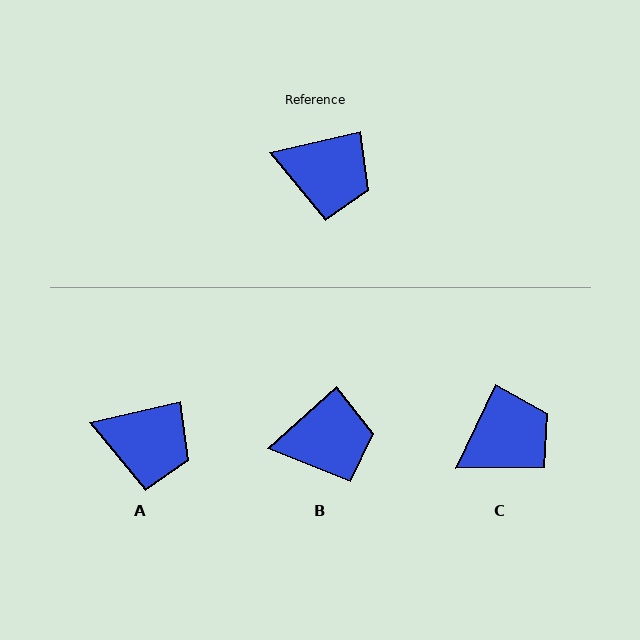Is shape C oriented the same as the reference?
No, it is off by about 52 degrees.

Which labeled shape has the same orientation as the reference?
A.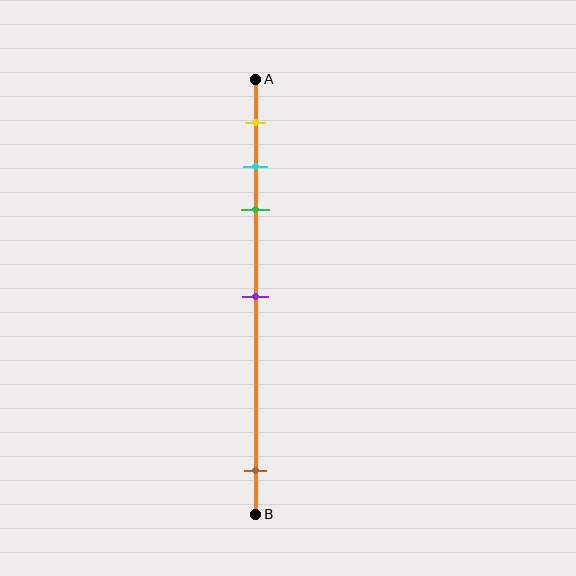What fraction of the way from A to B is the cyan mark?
The cyan mark is approximately 20% (0.2) of the way from A to B.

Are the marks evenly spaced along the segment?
No, the marks are not evenly spaced.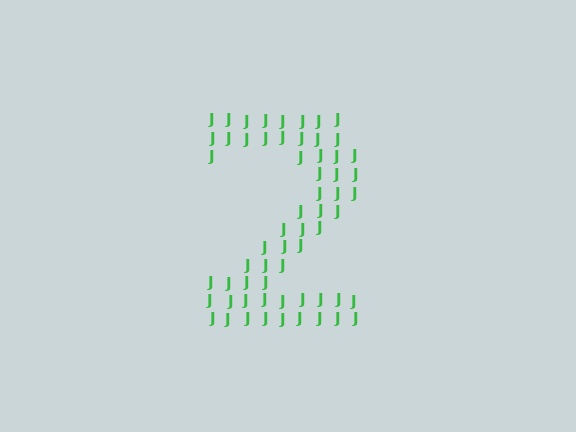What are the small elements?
The small elements are letter J's.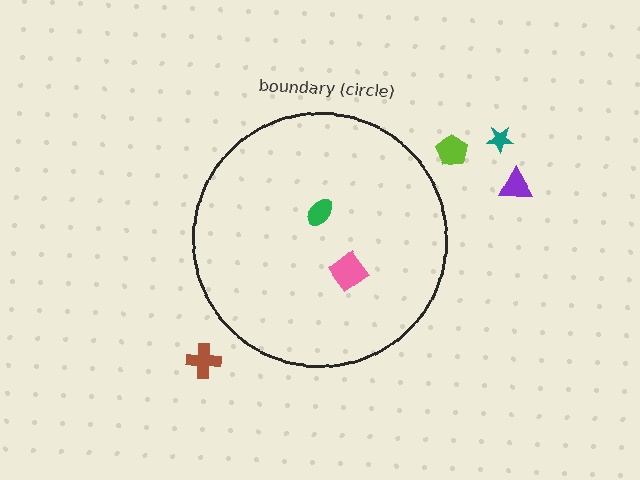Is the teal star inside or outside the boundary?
Outside.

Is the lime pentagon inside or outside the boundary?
Outside.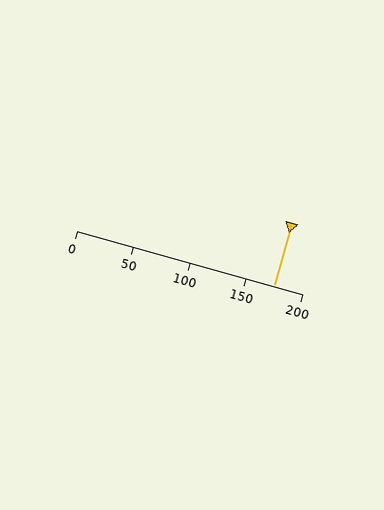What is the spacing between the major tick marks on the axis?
The major ticks are spaced 50 apart.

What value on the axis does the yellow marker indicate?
The marker indicates approximately 175.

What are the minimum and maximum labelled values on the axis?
The axis runs from 0 to 200.